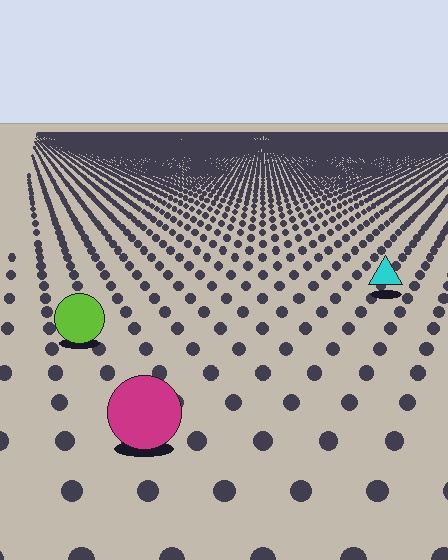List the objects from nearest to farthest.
From nearest to farthest: the magenta circle, the lime circle, the cyan triangle.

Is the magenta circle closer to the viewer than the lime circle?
Yes. The magenta circle is closer — you can tell from the texture gradient: the ground texture is coarser near it.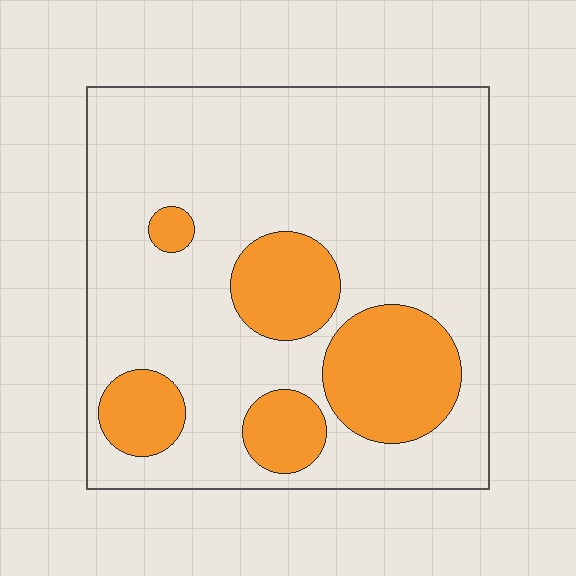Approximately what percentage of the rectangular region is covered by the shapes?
Approximately 25%.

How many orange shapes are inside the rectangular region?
5.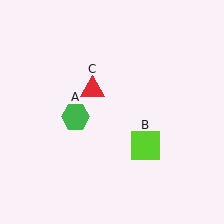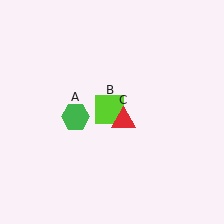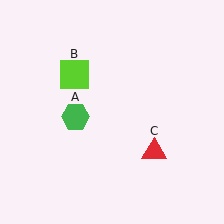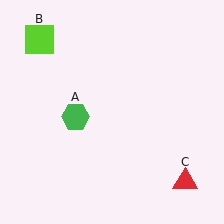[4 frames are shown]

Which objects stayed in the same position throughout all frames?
Green hexagon (object A) remained stationary.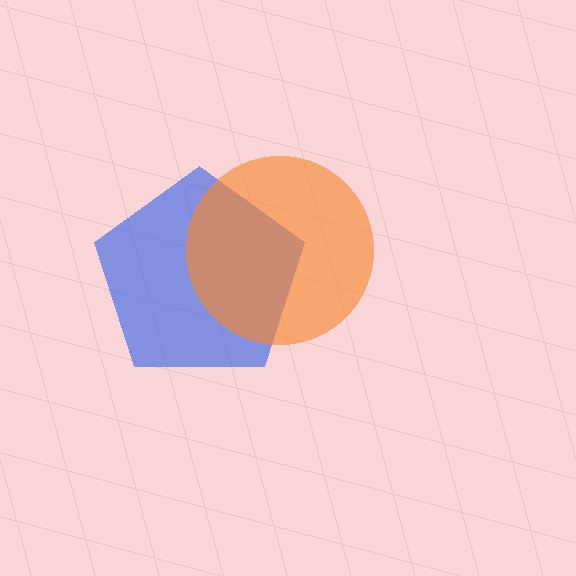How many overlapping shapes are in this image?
There are 2 overlapping shapes in the image.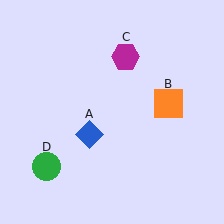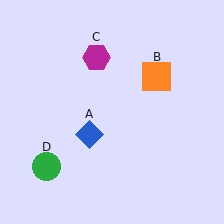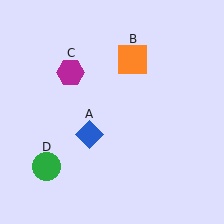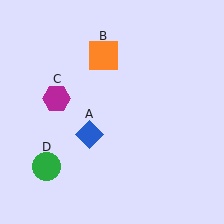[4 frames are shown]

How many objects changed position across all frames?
2 objects changed position: orange square (object B), magenta hexagon (object C).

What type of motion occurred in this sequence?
The orange square (object B), magenta hexagon (object C) rotated counterclockwise around the center of the scene.